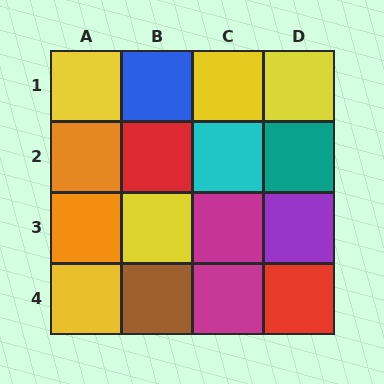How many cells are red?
2 cells are red.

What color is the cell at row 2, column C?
Cyan.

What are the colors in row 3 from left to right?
Orange, yellow, magenta, purple.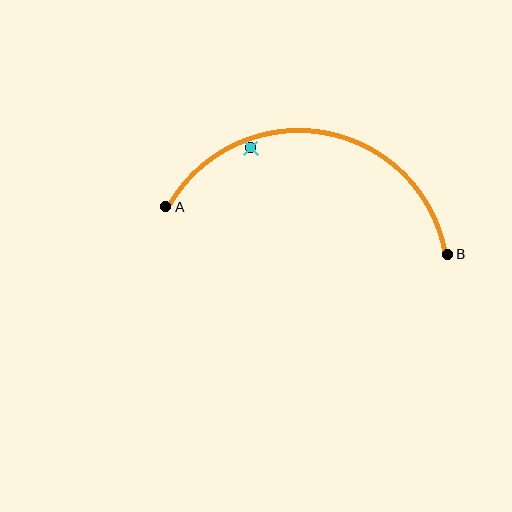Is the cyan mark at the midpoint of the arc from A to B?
No — the cyan mark does not lie on the arc at all. It sits slightly inside the curve.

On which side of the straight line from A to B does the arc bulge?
The arc bulges above the straight line connecting A and B.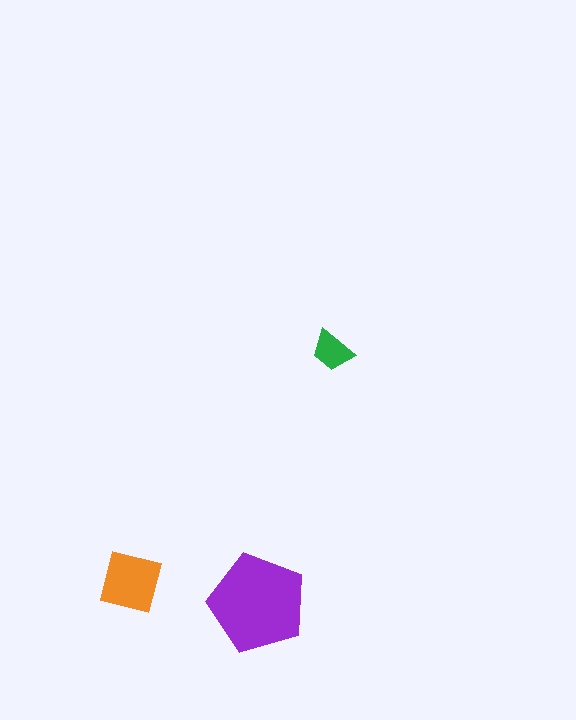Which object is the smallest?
The green trapezoid.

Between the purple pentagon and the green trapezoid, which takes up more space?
The purple pentagon.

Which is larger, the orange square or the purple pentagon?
The purple pentagon.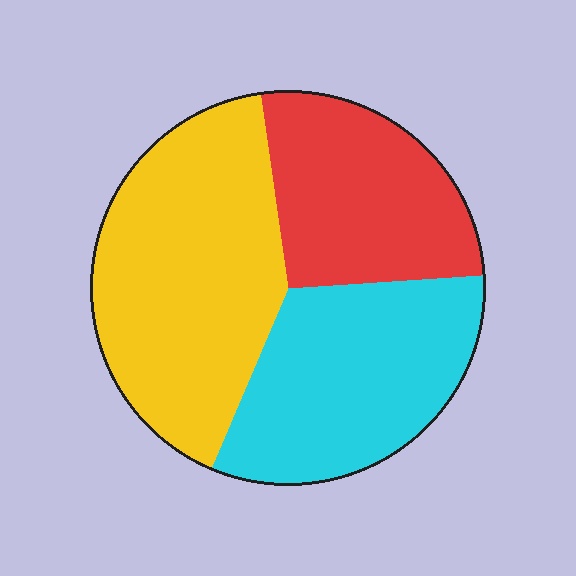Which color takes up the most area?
Yellow, at roughly 40%.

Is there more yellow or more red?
Yellow.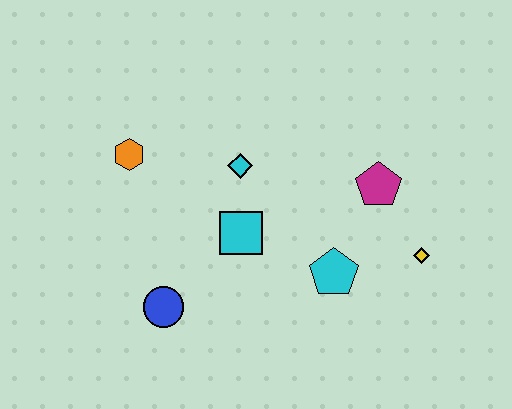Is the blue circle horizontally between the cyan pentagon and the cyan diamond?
No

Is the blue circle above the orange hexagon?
No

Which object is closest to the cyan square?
The cyan diamond is closest to the cyan square.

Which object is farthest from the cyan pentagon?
The orange hexagon is farthest from the cyan pentagon.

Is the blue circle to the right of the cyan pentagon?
No